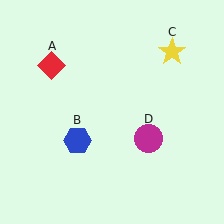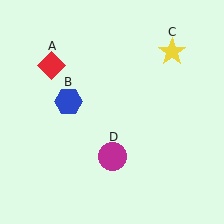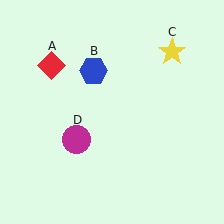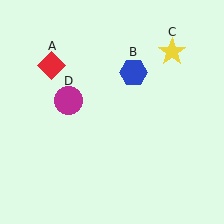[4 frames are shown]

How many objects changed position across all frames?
2 objects changed position: blue hexagon (object B), magenta circle (object D).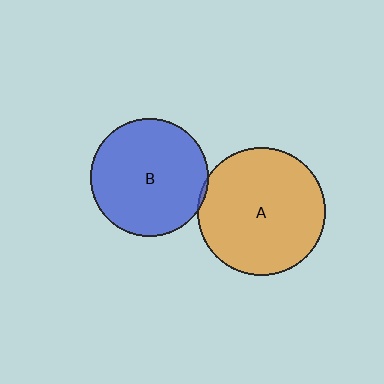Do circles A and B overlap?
Yes.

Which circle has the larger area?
Circle A (orange).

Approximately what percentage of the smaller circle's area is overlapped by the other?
Approximately 5%.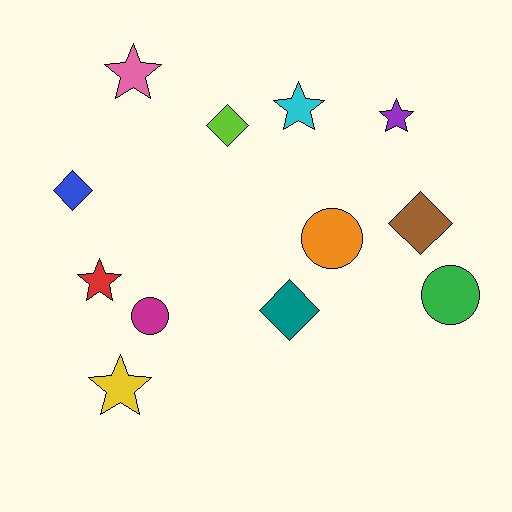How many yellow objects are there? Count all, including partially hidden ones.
There is 1 yellow object.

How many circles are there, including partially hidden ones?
There are 3 circles.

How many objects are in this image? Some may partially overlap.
There are 12 objects.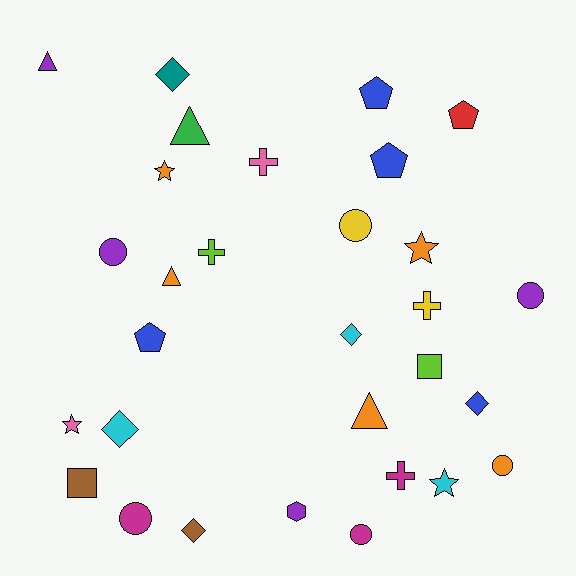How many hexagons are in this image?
There is 1 hexagon.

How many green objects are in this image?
There is 1 green object.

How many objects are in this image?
There are 30 objects.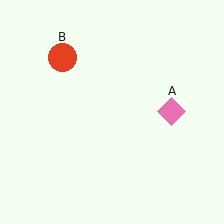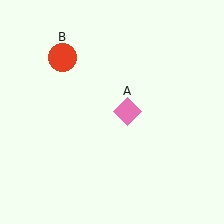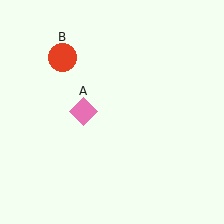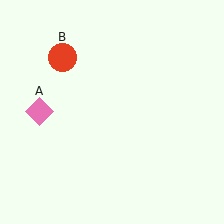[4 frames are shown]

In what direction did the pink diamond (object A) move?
The pink diamond (object A) moved left.